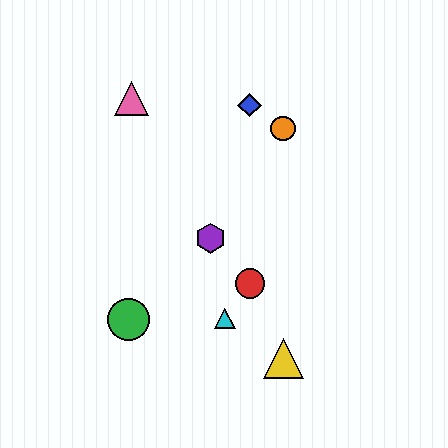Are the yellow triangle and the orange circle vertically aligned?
Yes, both are at x≈283.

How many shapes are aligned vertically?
2 shapes (the yellow triangle, the orange circle) are aligned vertically.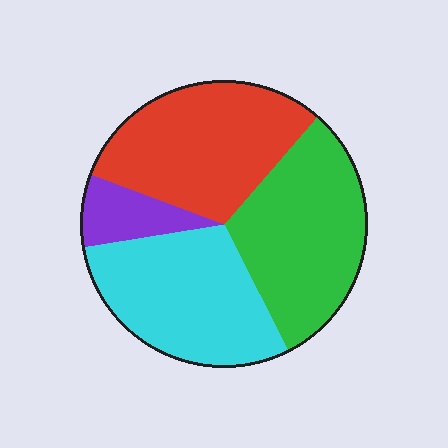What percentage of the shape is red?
Red covers 31% of the shape.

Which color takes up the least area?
Purple, at roughly 10%.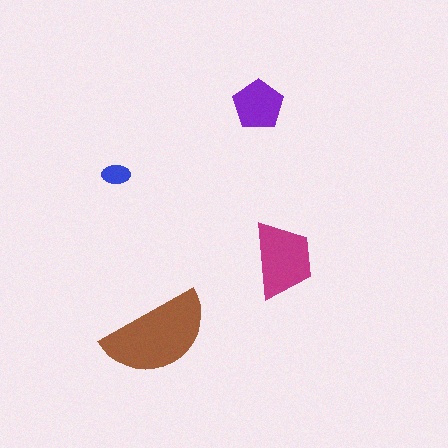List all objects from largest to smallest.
The brown semicircle, the magenta trapezoid, the purple pentagon, the blue ellipse.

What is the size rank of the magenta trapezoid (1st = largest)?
2nd.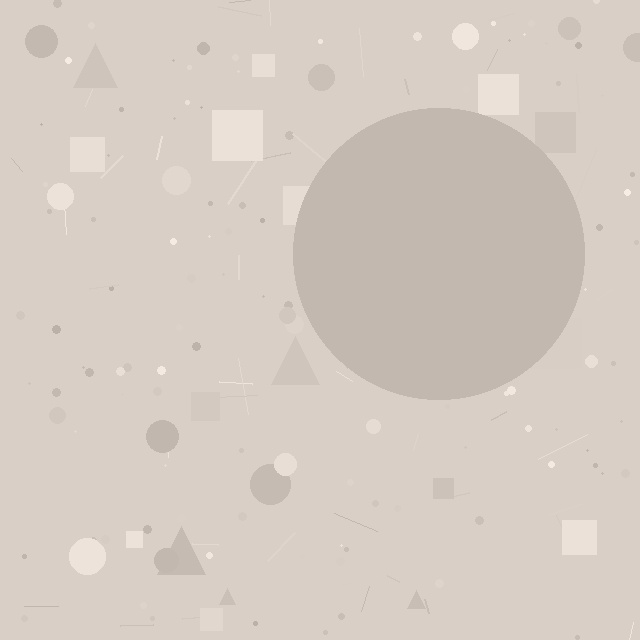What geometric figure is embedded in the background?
A circle is embedded in the background.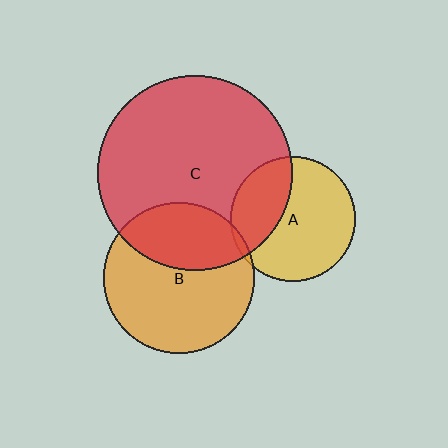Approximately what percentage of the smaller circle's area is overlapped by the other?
Approximately 5%.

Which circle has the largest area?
Circle C (red).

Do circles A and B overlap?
Yes.